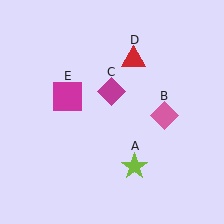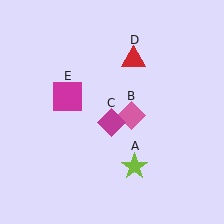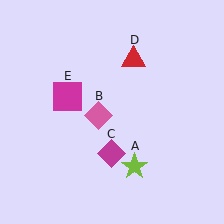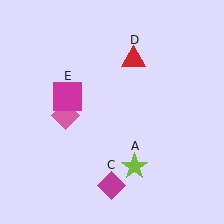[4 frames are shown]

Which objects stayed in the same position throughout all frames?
Lime star (object A) and red triangle (object D) and magenta square (object E) remained stationary.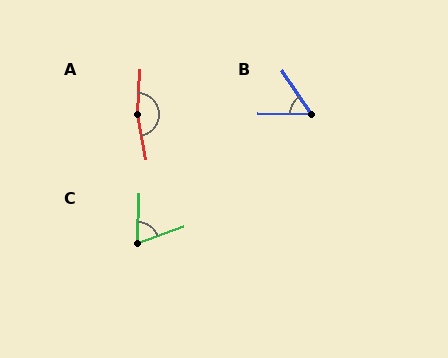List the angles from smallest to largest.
B (55°), C (68°), A (167°).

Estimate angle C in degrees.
Approximately 68 degrees.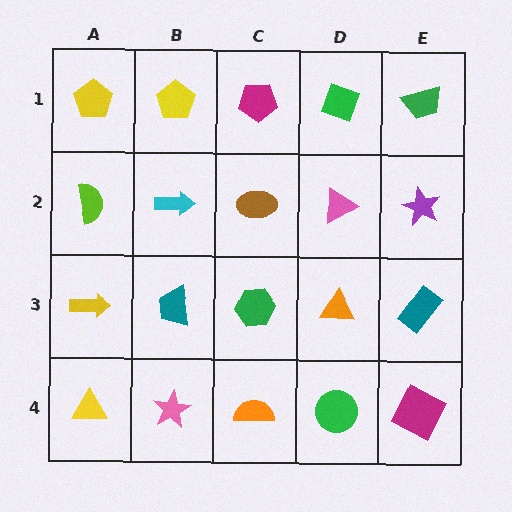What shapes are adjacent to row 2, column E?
A green trapezoid (row 1, column E), a teal rectangle (row 3, column E), a pink triangle (row 2, column D).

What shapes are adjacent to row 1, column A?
A lime semicircle (row 2, column A), a yellow pentagon (row 1, column B).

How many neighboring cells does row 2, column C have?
4.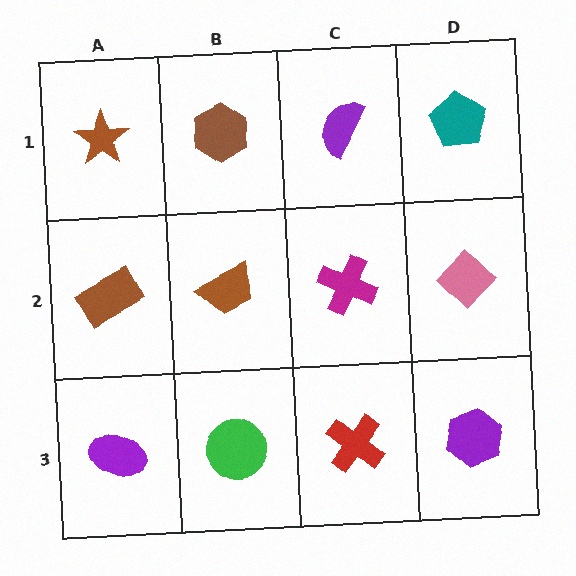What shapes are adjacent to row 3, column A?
A brown rectangle (row 2, column A), a green circle (row 3, column B).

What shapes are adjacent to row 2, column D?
A teal pentagon (row 1, column D), a purple hexagon (row 3, column D), a magenta cross (row 2, column C).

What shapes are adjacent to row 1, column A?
A brown rectangle (row 2, column A), a brown hexagon (row 1, column B).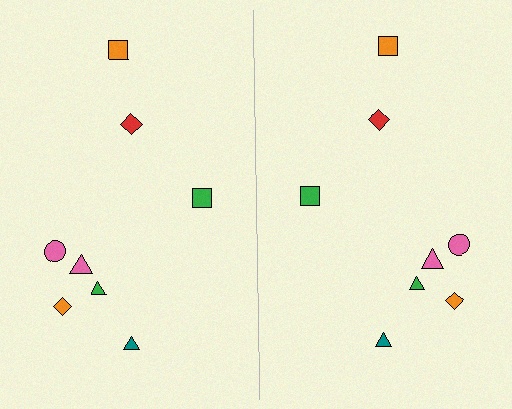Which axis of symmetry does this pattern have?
The pattern has a vertical axis of symmetry running through the center of the image.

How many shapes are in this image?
There are 16 shapes in this image.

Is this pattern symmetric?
Yes, this pattern has bilateral (reflection) symmetry.